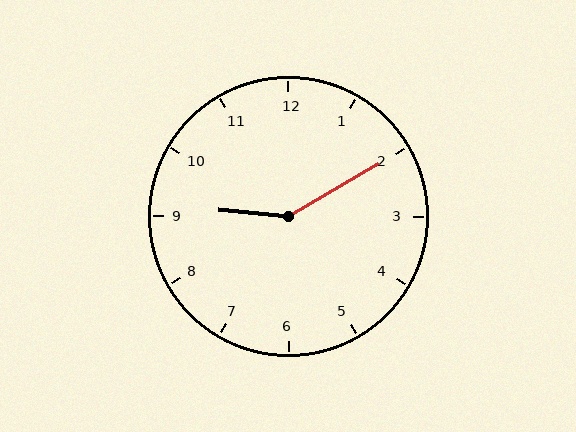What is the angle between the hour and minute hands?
Approximately 145 degrees.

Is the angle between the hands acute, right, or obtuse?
It is obtuse.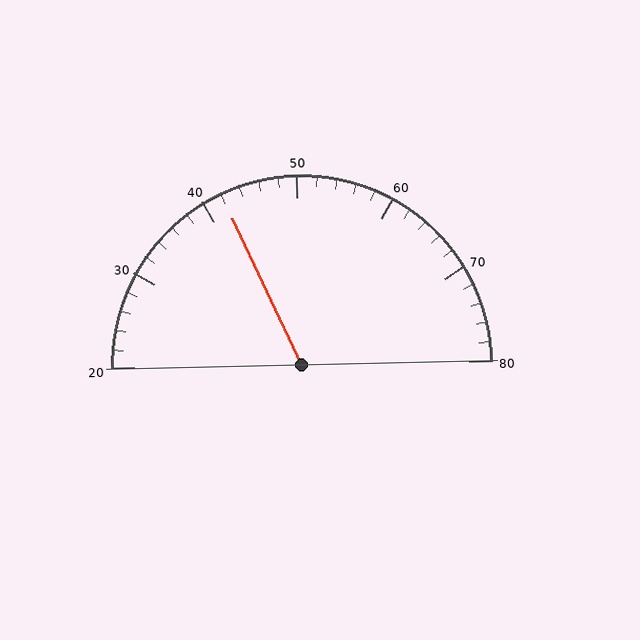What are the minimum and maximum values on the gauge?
The gauge ranges from 20 to 80.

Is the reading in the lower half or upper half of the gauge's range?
The reading is in the lower half of the range (20 to 80).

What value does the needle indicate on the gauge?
The needle indicates approximately 42.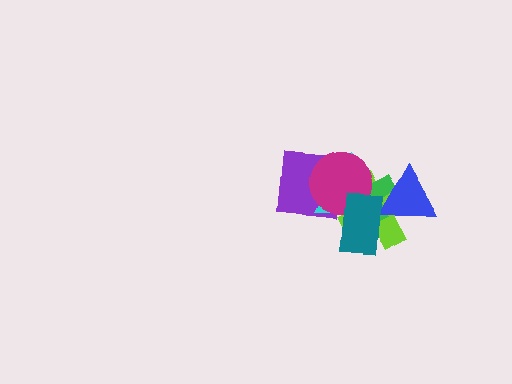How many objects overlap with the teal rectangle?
6 objects overlap with the teal rectangle.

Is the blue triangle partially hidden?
Yes, it is partially covered by another shape.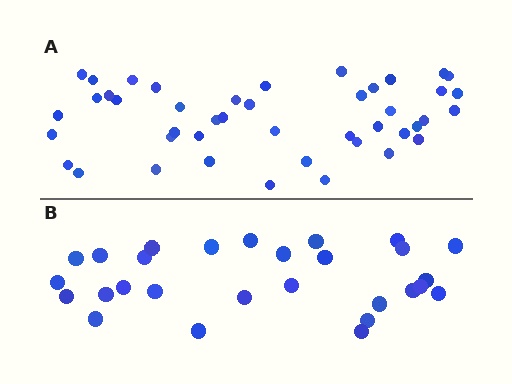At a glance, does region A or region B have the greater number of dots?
Region A (the top region) has more dots.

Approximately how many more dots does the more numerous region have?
Region A has approximately 15 more dots than region B.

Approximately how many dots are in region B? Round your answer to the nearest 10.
About 30 dots. (The exact count is 28, which rounds to 30.)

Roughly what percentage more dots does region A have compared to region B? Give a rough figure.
About 55% more.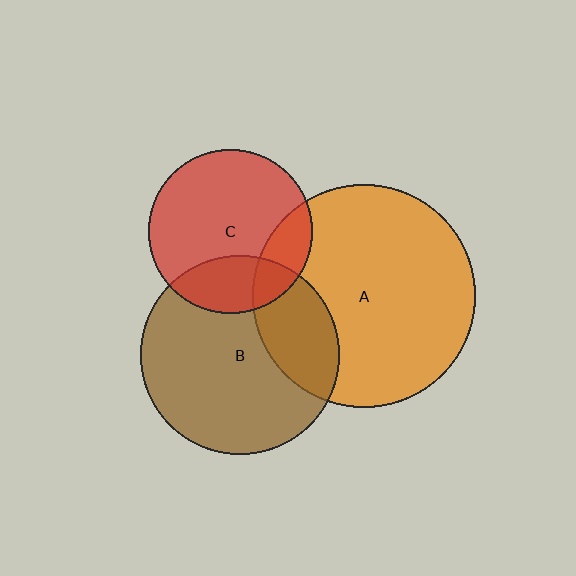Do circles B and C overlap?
Yes.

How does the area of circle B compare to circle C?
Approximately 1.5 times.